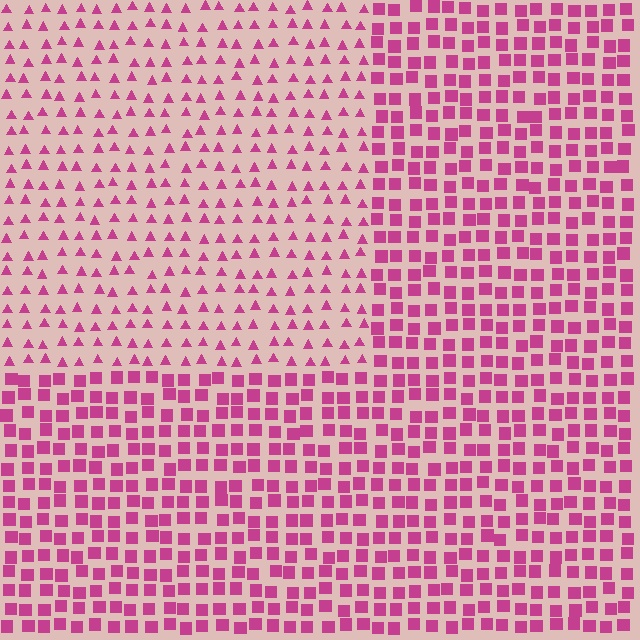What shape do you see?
I see a rectangle.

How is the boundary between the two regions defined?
The boundary is defined by a change in element shape: triangles inside vs. squares outside. All elements share the same color and spacing.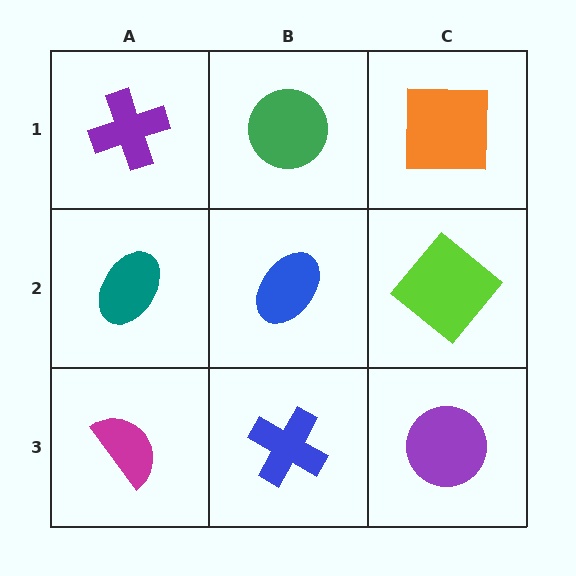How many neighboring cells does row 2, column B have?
4.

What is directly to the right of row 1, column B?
An orange square.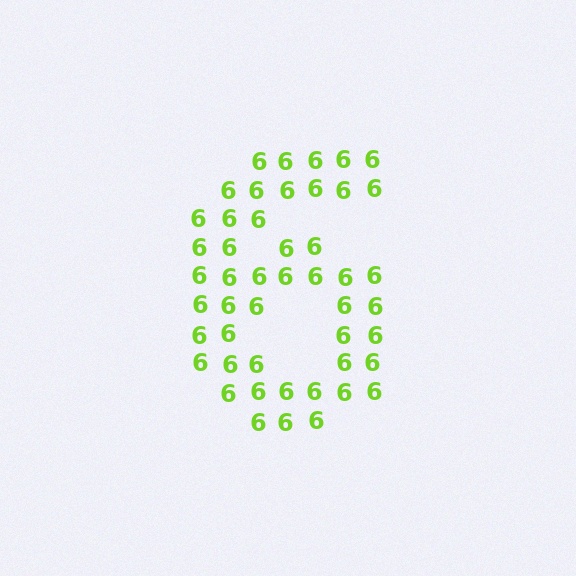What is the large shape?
The large shape is the digit 6.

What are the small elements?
The small elements are digit 6's.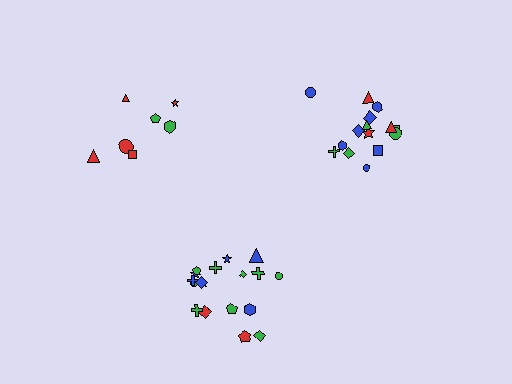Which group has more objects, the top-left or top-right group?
The top-right group.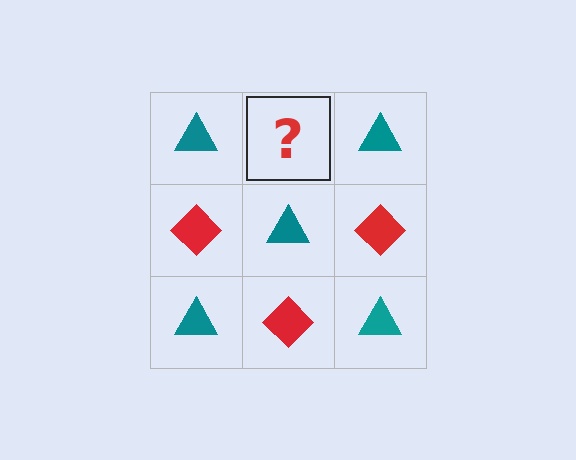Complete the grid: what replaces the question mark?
The question mark should be replaced with a red diamond.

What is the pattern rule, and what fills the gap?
The rule is that it alternates teal triangle and red diamond in a checkerboard pattern. The gap should be filled with a red diamond.